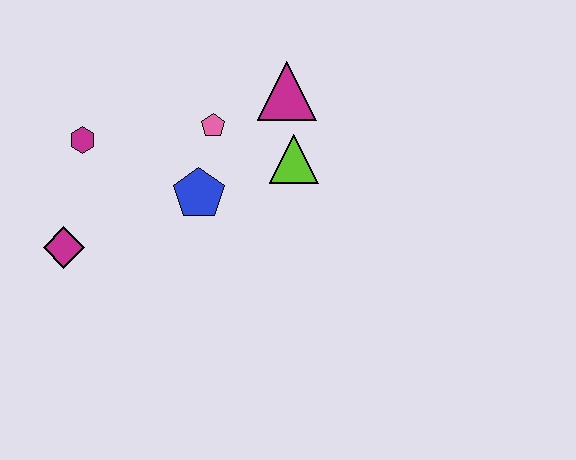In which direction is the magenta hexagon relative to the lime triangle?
The magenta hexagon is to the left of the lime triangle.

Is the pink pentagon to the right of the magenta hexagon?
Yes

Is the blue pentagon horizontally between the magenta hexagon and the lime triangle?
Yes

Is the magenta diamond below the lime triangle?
Yes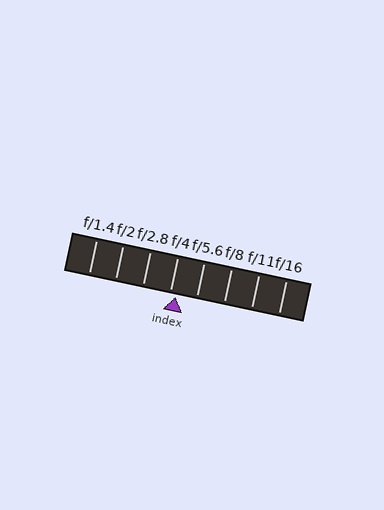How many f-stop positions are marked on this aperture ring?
There are 8 f-stop positions marked.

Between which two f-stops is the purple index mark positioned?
The index mark is between f/4 and f/5.6.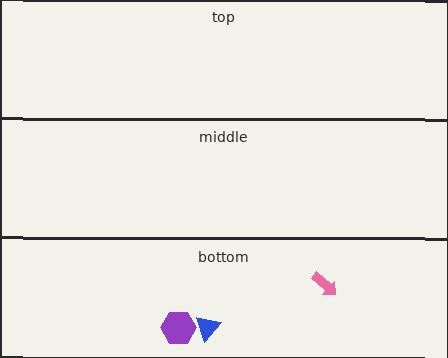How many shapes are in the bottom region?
3.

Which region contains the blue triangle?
The bottom region.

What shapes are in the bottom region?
The purple hexagon, the pink arrow, the blue triangle.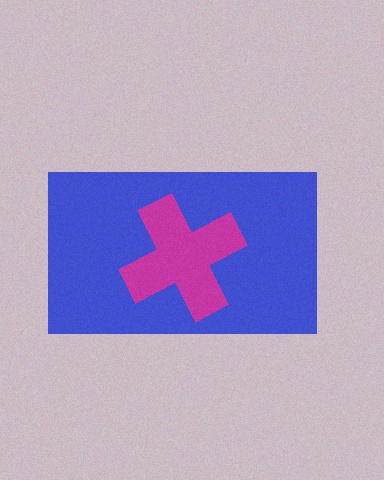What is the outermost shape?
The blue rectangle.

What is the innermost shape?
The magenta cross.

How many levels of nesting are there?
2.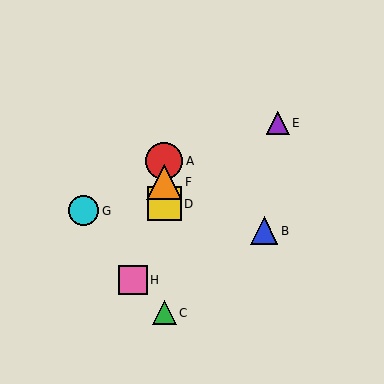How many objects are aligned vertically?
4 objects (A, C, D, F) are aligned vertically.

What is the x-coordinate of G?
Object G is at x≈84.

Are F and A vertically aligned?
Yes, both are at x≈164.